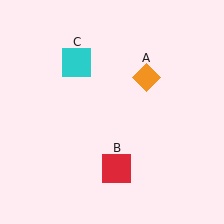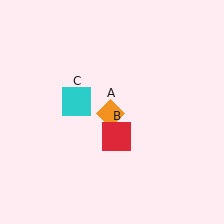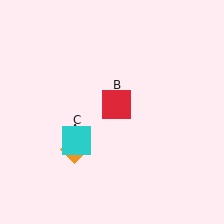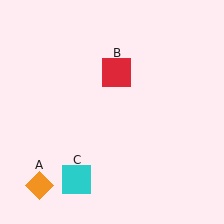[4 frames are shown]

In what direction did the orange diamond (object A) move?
The orange diamond (object A) moved down and to the left.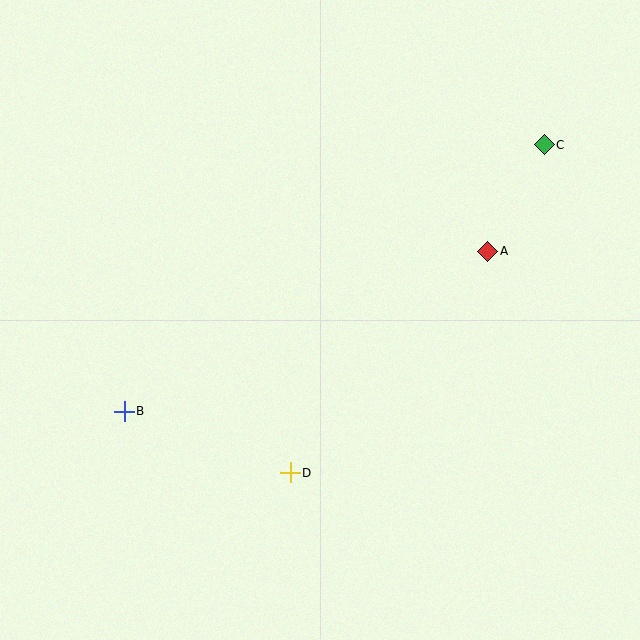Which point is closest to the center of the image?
Point D at (290, 473) is closest to the center.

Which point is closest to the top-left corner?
Point B is closest to the top-left corner.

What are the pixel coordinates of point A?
Point A is at (488, 251).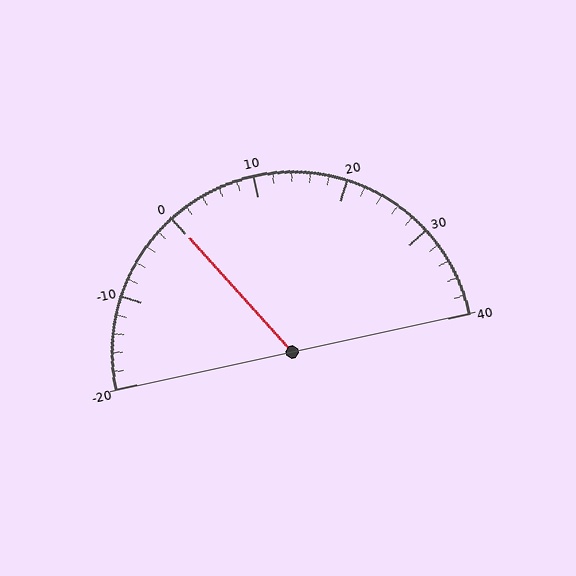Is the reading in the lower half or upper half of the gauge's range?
The reading is in the lower half of the range (-20 to 40).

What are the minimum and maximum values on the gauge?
The gauge ranges from -20 to 40.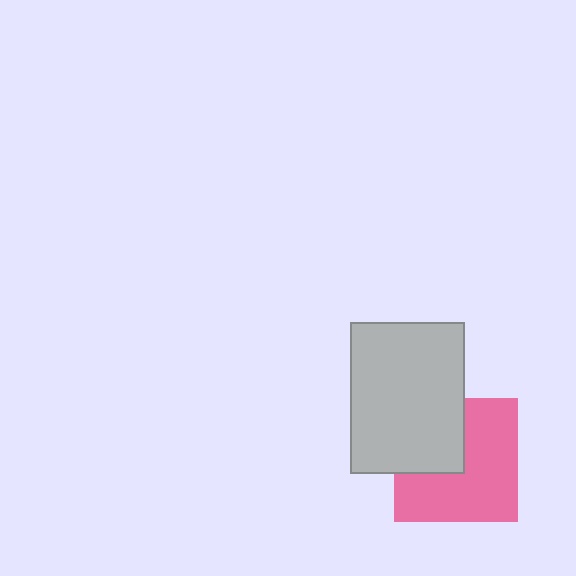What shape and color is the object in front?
The object in front is a light gray rectangle.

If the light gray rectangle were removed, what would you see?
You would see the complete pink square.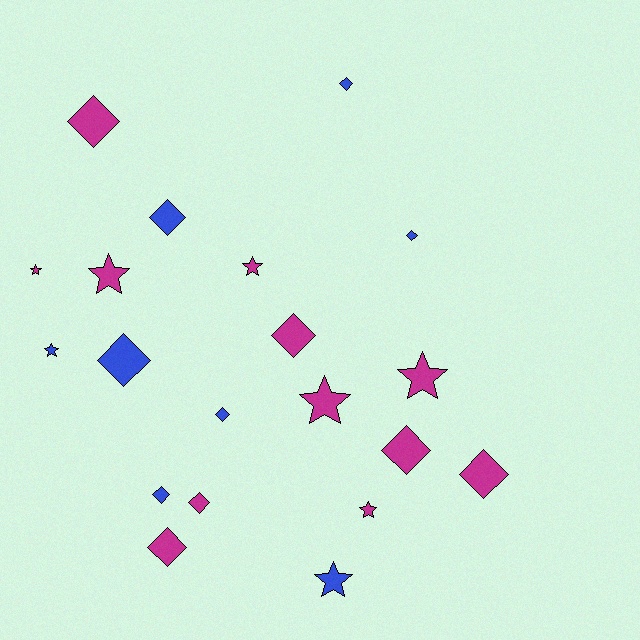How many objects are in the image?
There are 20 objects.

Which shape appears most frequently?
Diamond, with 12 objects.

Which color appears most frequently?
Magenta, with 12 objects.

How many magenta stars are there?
There are 6 magenta stars.